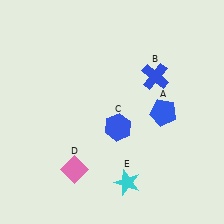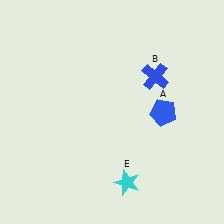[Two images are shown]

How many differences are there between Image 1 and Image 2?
There are 2 differences between the two images.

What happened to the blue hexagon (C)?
The blue hexagon (C) was removed in Image 2. It was in the bottom-right area of Image 1.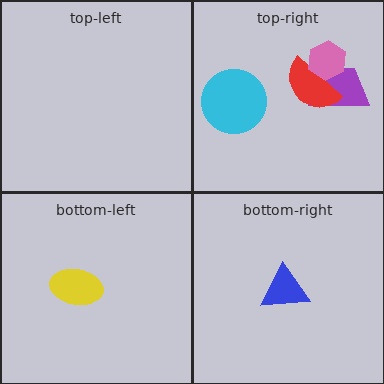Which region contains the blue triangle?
The bottom-right region.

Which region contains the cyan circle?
The top-right region.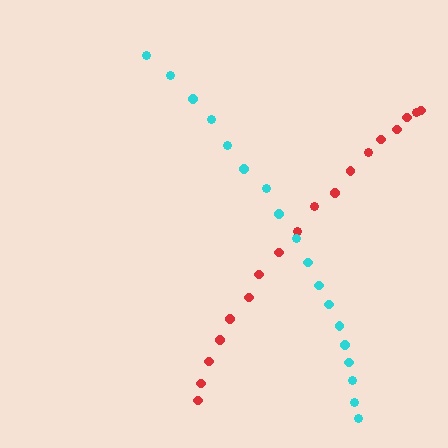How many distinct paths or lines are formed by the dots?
There are 2 distinct paths.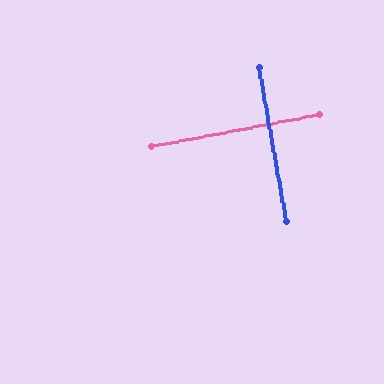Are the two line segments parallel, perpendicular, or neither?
Perpendicular — they meet at approximately 90°.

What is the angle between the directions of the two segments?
Approximately 90 degrees.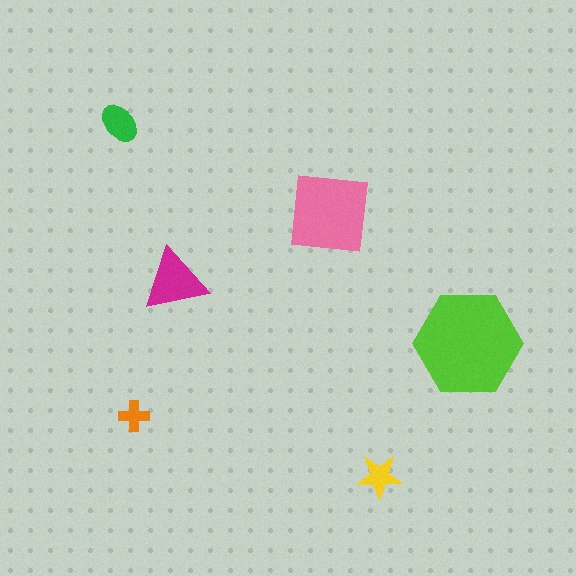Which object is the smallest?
The orange cross.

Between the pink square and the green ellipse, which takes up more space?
The pink square.